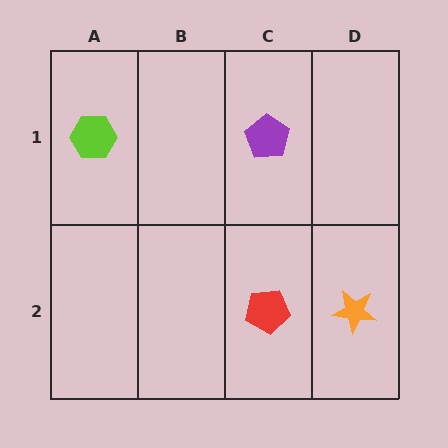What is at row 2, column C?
A red pentagon.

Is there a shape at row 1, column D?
No, that cell is empty.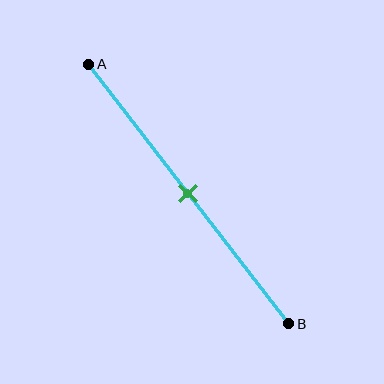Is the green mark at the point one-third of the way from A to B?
No, the mark is at about 50% from A, not at the 33% one-third point.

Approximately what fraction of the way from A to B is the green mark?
The green mark is approximately 50% of the way from A to B.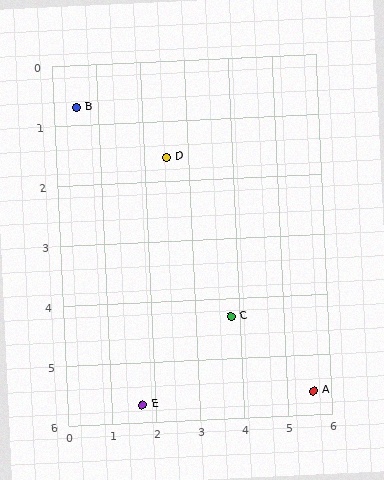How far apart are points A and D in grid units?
Points A and D are about 5.1 grid units apart.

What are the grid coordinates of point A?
Point A is at approximately (5.6, 5.6).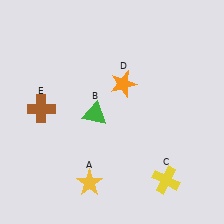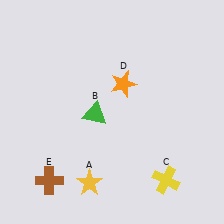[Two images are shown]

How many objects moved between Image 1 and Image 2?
1 object moved between the two images.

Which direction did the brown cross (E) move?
The brown cross (E) moved down.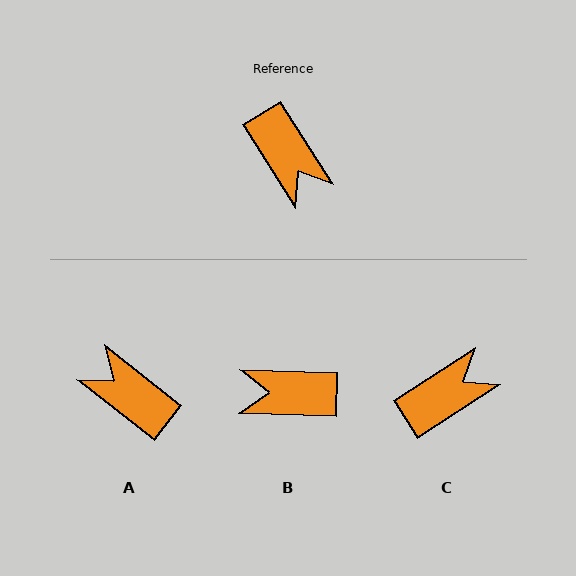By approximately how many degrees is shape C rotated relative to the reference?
Approximately 91 degrees counter-clockwise.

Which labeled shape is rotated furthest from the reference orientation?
A, about 160 degrees away.